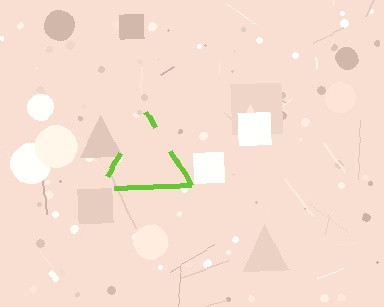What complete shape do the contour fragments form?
The contour fragments form a triangle.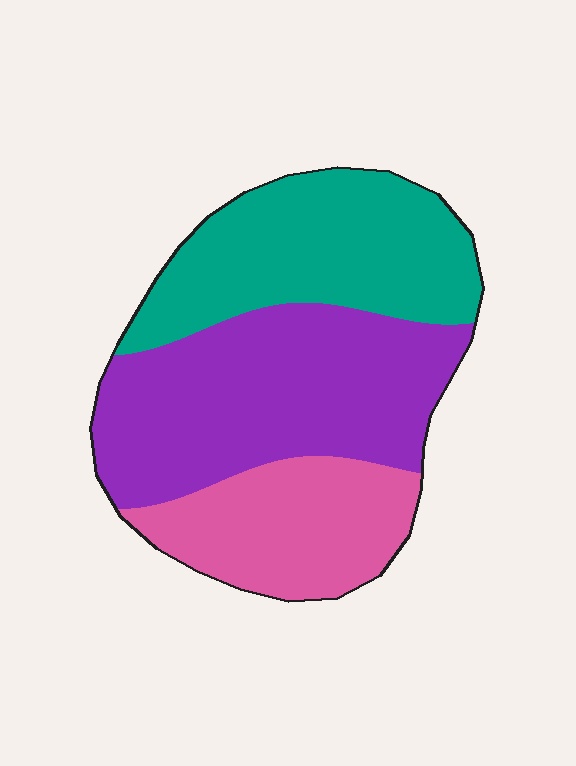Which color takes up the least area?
Pink, at roughly 25%.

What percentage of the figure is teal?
Teal takes up about one third (1/3) of the figure.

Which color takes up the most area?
Purple, at roughly 45%.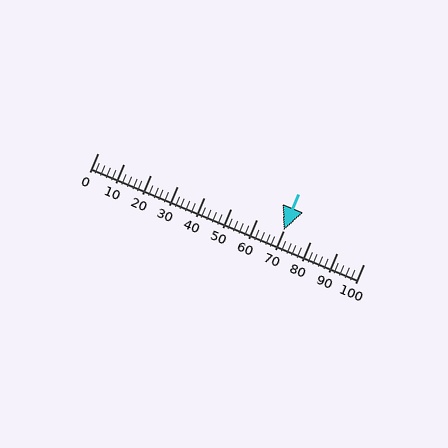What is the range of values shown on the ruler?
The ruler shows values from 0 to 100.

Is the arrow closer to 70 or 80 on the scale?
The arrow is closer to 70.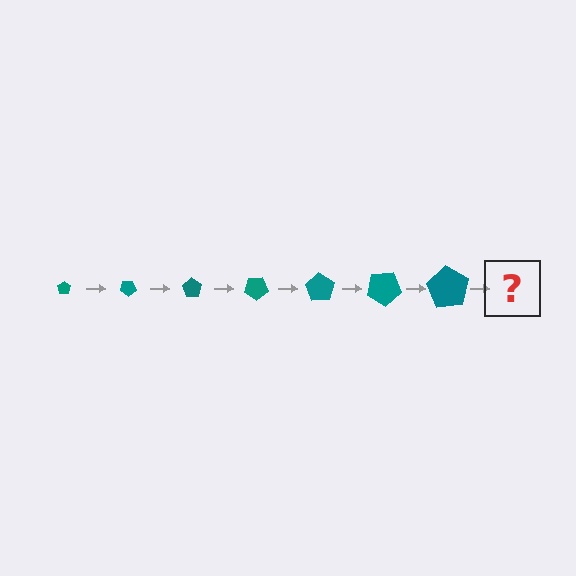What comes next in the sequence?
The next element should be a pentagon, larger than the previous one and rotated 245 degrees from the start.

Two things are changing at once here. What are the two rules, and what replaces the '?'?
The two rules are that the pentagon grows larger each step and it rotates 35 degrees each step. The '?' should be a pentagon, larger than the previous one and rotated 245 degrees from the start.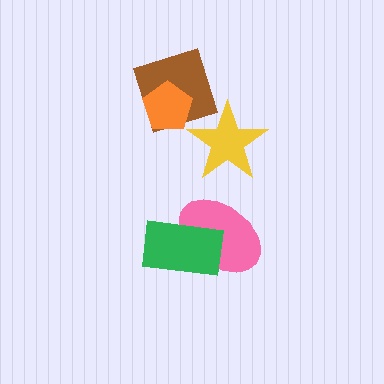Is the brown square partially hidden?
Yes, it is partially covered by another shape.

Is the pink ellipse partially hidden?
Yes, it is partially covered by another shape.